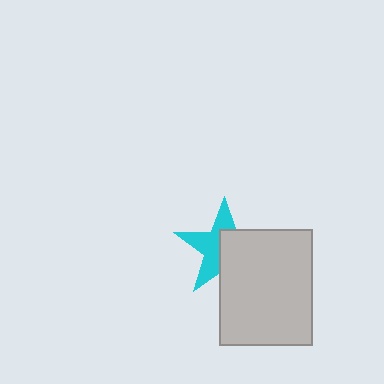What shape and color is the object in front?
The object in front is a light gray rectangle.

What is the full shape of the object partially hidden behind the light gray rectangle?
The partially hidden object is a cyan star.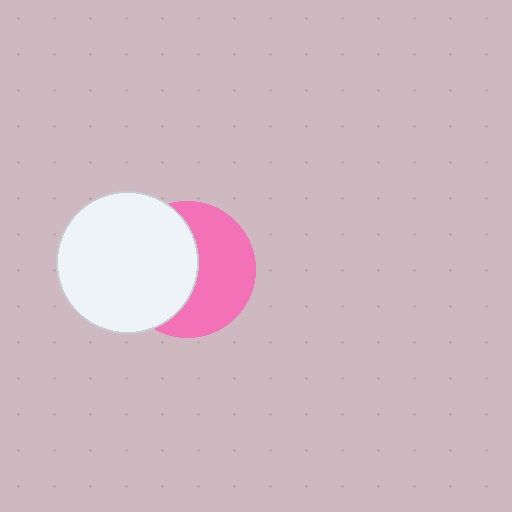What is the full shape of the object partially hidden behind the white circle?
The partially hidden object is a pink circle.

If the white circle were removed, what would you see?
You would see the complete pink circle.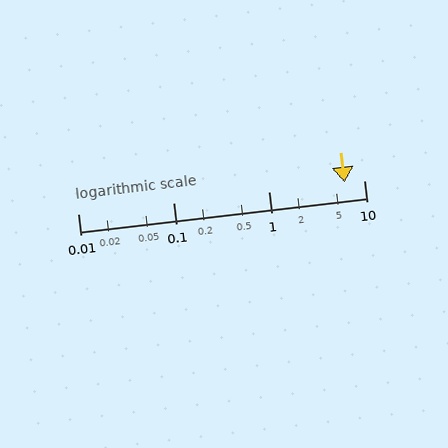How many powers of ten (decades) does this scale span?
The scale spans 3 decades, from 0.01 to 10.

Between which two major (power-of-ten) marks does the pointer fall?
The pointer is between 1 and 10.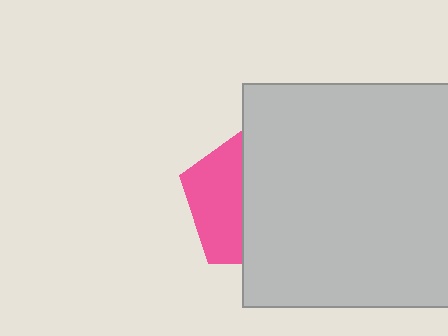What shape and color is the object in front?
The object in front is a light gray rectangle.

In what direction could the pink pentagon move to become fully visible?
The pink pentagon could move left. That would shift it out from behind the light gray rectangle entirely.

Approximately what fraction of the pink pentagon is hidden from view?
Roughly 62% of the pink pentagon is hidden behind the light gray rectangle.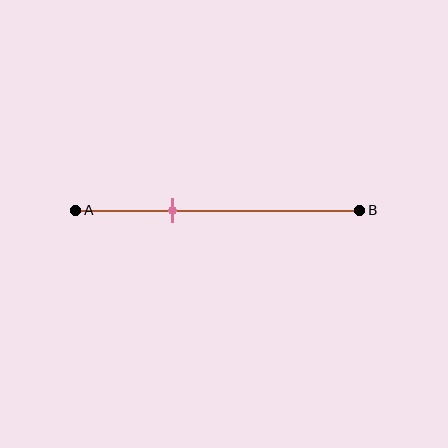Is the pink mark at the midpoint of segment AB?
No, the mark is at about 35% from A, not at the 50% midpoint.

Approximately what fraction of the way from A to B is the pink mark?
The pink mark is approximately 35% of the way from A to B.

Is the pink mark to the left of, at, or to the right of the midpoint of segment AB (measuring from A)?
The pink mark is to the left of the midpoint of segment AB.